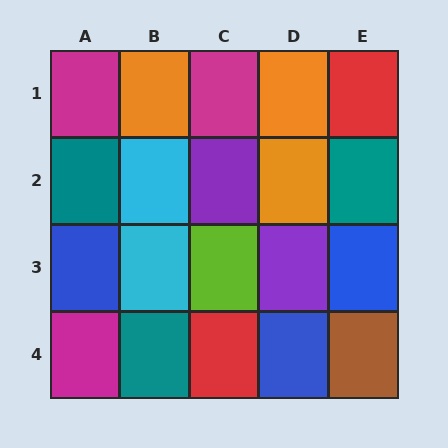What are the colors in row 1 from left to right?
Magenta, orange, magenta, orange, red.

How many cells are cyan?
2 cells are cyan.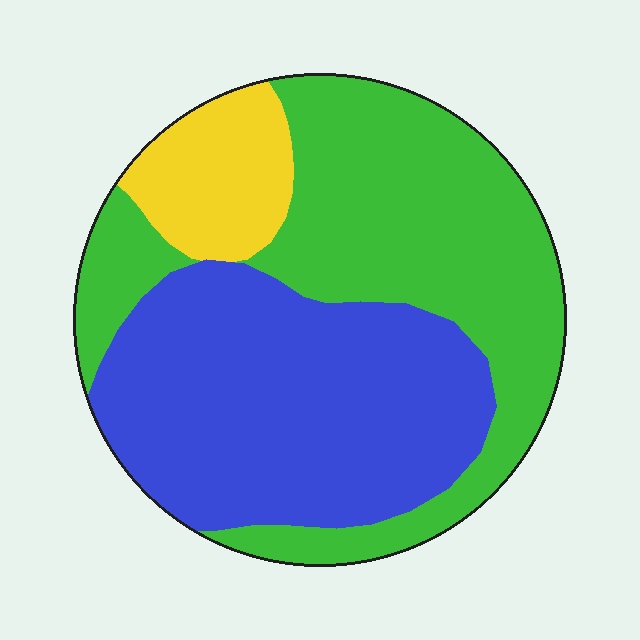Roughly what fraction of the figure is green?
Green takes up between a quarter and a half of the figure.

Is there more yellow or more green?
Green.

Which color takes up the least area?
Yellow, at roughly 10%.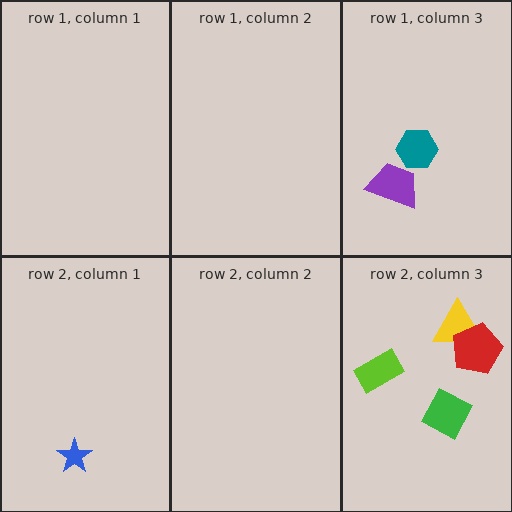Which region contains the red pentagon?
The row 2, column 3 region.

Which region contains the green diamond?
The row 2, column 3 region.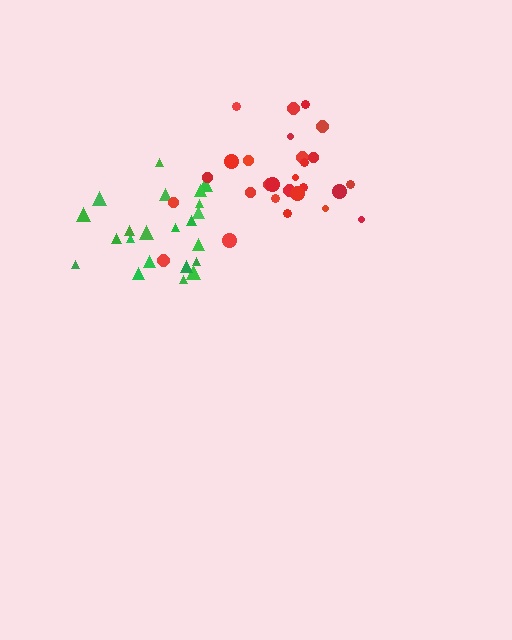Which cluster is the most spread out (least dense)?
Green.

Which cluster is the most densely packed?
Red.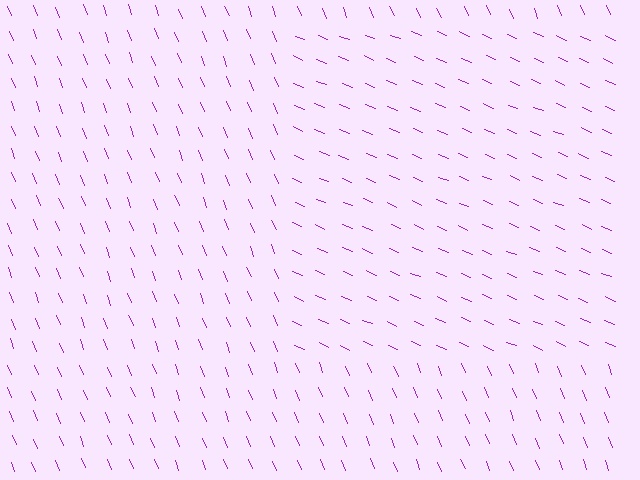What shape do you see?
I see a rectangle.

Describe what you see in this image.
The image is filled with small purple line segments. A rectangle region in the image has lines oriented differently from the surrounding lines, creating a visible texture boundary.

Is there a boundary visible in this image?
Yes, there is a texture boundary formed by a change in line orientation.